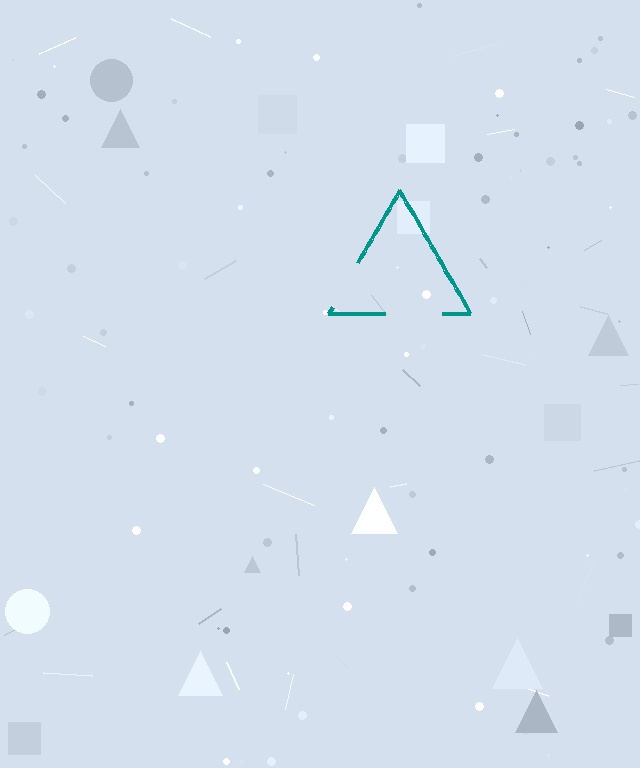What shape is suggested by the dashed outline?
The dashed outline suggests a triangle.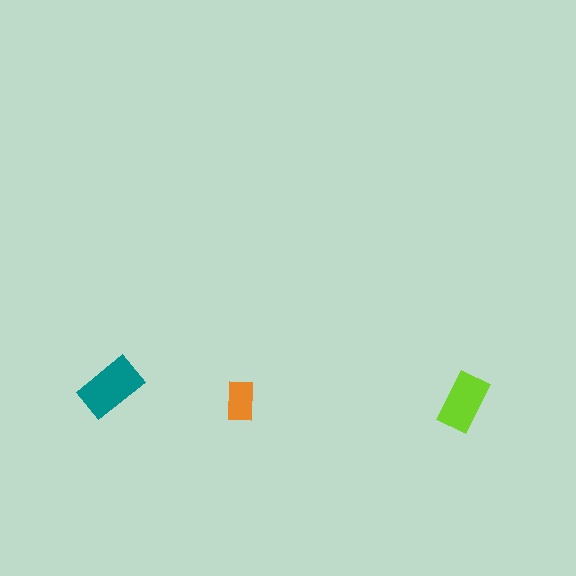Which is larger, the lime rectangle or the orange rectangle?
The lime one.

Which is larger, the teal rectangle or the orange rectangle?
The teal one.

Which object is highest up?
The teal rectangle is topmost.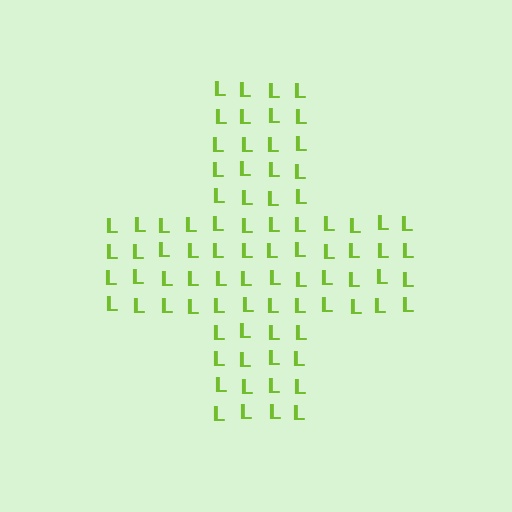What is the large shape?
The large shape is a cross.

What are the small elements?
The small elements are letter L's.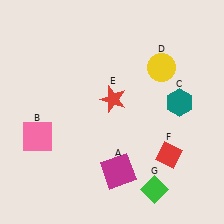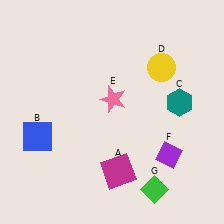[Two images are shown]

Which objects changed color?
B changed from pink to blue. E changed from red to pink. F changed from red to purple.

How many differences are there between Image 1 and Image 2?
There are 3 differences between the two images.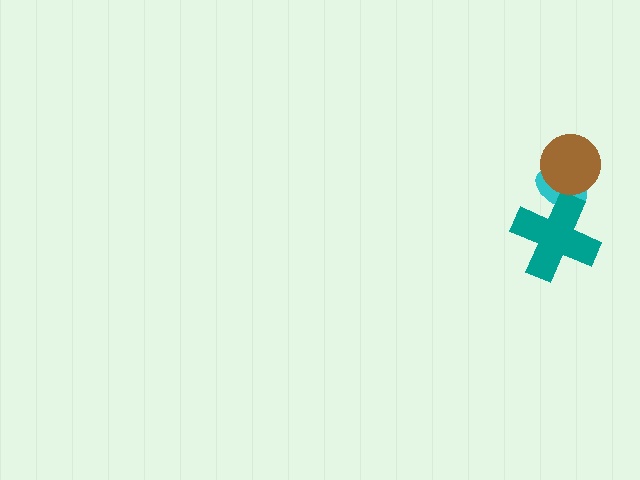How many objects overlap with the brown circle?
1 object overlaps with the brown circle.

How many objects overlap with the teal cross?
1 object overlaps with the teal cross.